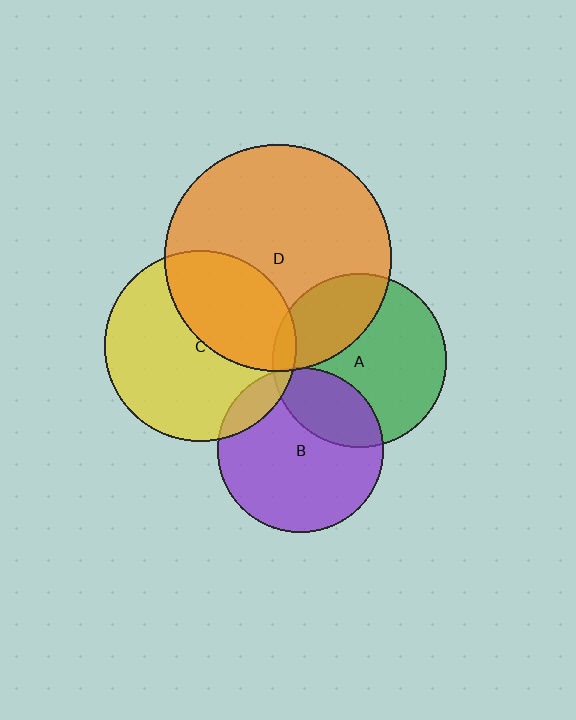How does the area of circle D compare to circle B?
Approximately 1.9 times.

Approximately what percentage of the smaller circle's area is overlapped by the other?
Approximately 40%.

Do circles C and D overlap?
Yes.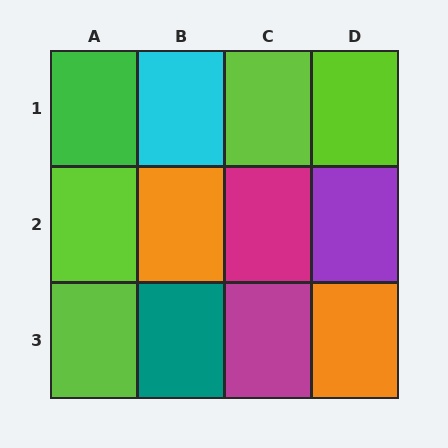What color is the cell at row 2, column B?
Orange.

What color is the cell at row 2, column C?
Magenta.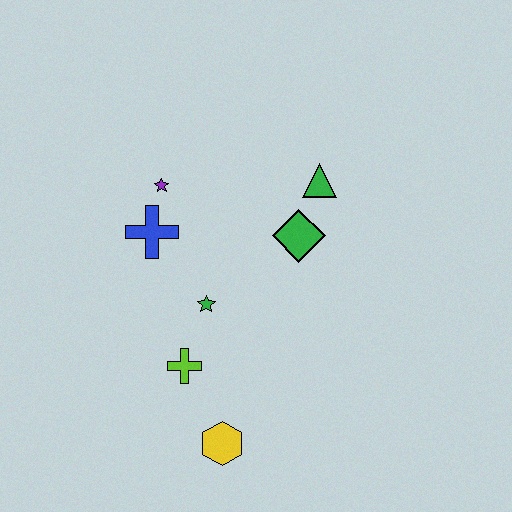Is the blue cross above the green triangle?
No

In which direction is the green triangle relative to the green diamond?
The green triangle is above the green diamond.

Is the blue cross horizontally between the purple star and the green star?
No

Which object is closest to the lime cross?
The green star is closest to the lime cross.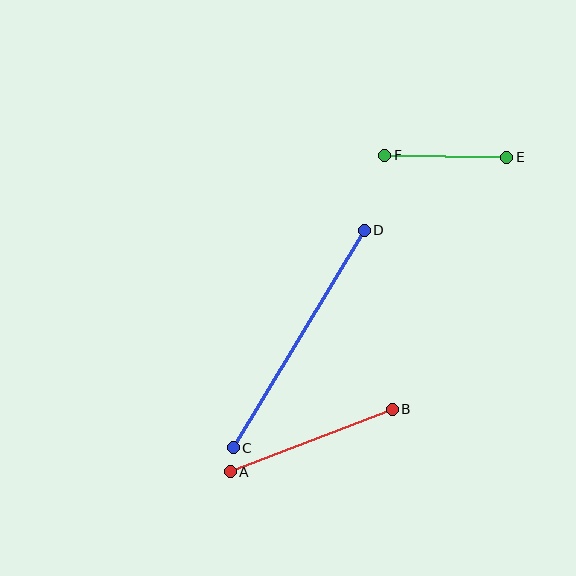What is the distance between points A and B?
The distance is approximately 174 pixels.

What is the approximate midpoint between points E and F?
The midpoint is at approximately (446, 156) pixels.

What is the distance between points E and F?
The distance is approximately 122 pixels.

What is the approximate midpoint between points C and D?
The midpoint is at approximately (299, 339) pixels.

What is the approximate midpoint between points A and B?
The midpoint is at approximately (311, 440) pixels.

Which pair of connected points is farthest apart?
Points C and D are farthest apart.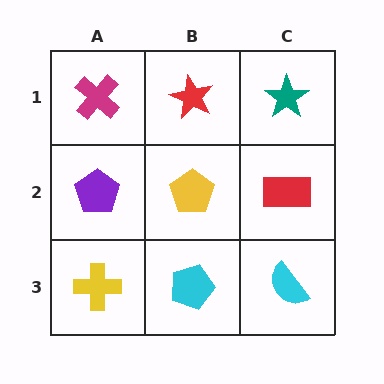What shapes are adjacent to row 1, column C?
A red rectangle (row 2, column C), a red star (row 1, column B).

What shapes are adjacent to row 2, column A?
A magenta cross (row 1, column A), a yellow cross (row 3, column A), a yellow pentagon (row 2, column B).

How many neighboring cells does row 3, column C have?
2.